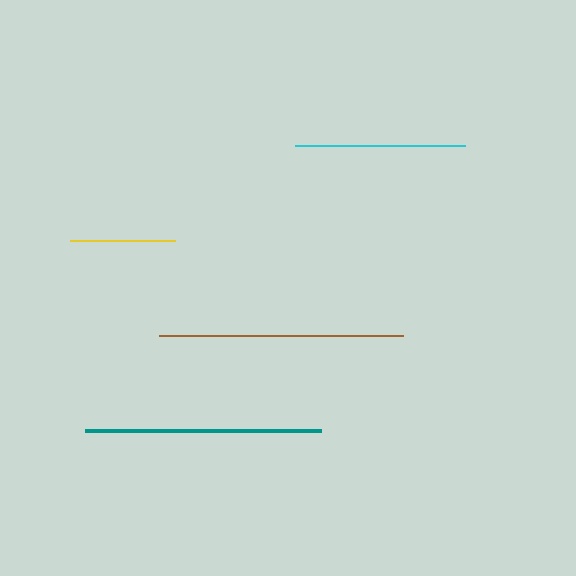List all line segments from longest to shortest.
From longest to shortest: brown, teal, cyan, yellow.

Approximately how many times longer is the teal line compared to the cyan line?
The teal line is approximately 1.4 times the length of the cyan line.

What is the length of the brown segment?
The brown segment is approximately 244 pixels long.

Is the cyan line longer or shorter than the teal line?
The teal line is longer than the cyan line.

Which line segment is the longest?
The brown line is the longest at approximately 244 pixels.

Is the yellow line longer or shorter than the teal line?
The teal line is longer than the yellow line.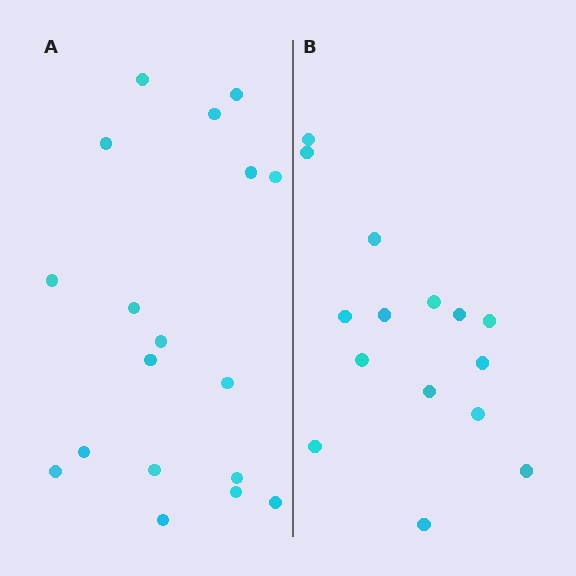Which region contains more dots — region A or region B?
Region A (the left region) has more dots.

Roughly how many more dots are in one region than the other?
Region A has just a few more — roughly 2 or 3 more dots than region B.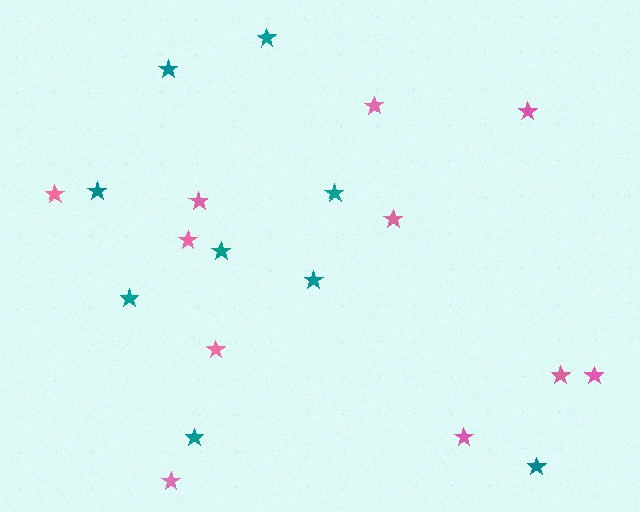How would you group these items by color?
There are 2 groups: one group of teal stars (9) and one group of pink stars (11).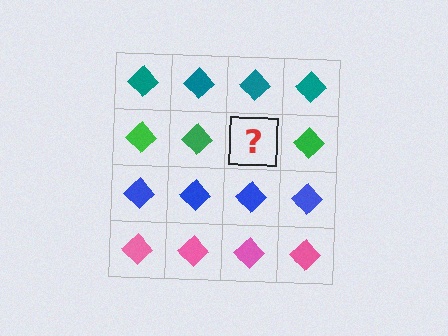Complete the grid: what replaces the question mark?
The question mark should be replaced with a green diamond.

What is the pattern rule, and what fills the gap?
The rule is that each row has a consistent color. The gap should be filled with a green diamond.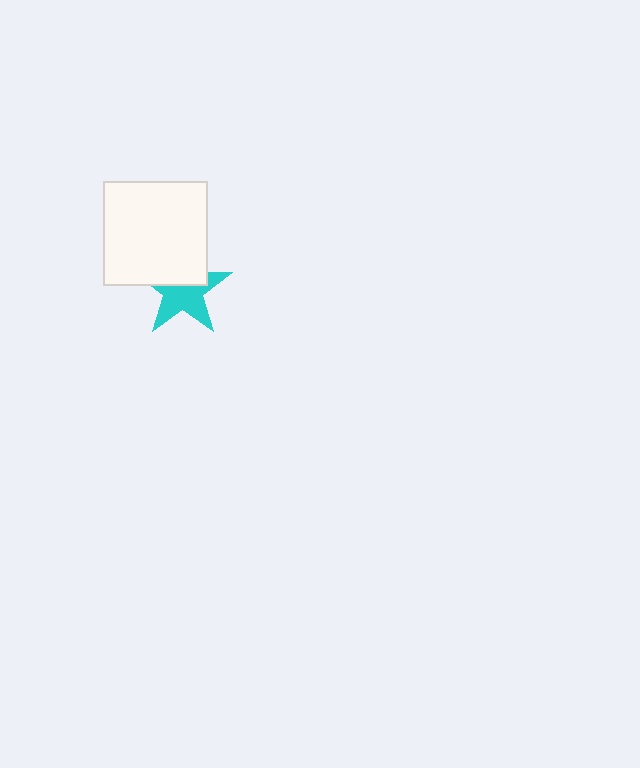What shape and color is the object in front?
The object in front is a white square.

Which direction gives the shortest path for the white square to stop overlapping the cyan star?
Moving up gives the shortest separation.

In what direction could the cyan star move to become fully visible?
The cyan star could move down. That would shift it out from behind the white square entirely.